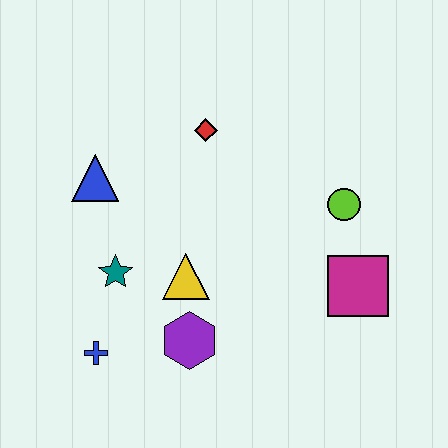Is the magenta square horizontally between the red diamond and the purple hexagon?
No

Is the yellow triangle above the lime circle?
No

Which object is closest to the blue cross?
The teal star is closest to the blue cross.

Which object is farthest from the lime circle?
The blue cross is farthest from the lime circle.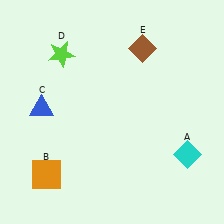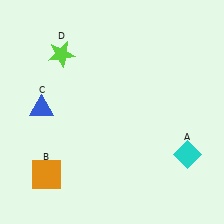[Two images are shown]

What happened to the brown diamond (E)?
The brown diamond (E) was removed in Image 2. It was in the top-right area of Image 1.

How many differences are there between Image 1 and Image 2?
There is 1 difference between the two images.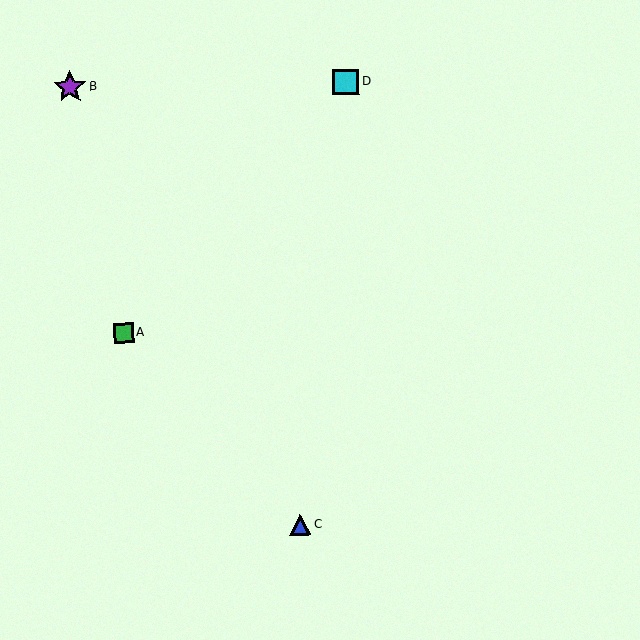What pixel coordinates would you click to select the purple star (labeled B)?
Click at (70, 87) to select the purple star B.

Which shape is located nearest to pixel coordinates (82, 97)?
The purple star (labeled B) at (70, 87) is nearest to that location.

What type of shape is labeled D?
Shape D is a cyan square.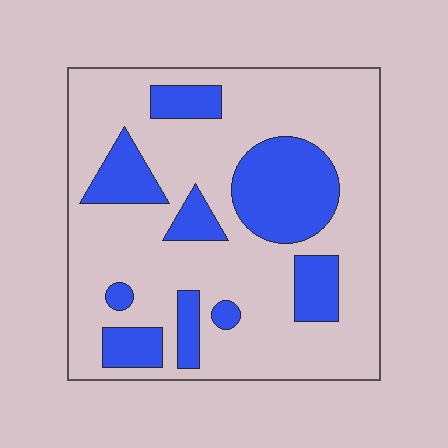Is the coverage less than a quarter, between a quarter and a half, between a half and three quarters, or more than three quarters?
Between a quarter and a half.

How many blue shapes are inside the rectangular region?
9.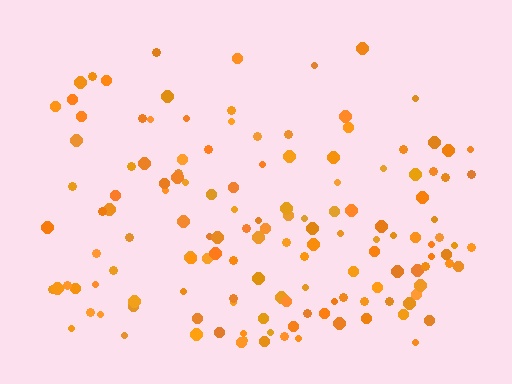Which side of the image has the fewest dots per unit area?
The top.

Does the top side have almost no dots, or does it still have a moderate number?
Still a moderate number, just noticeably fewer than the bottom.